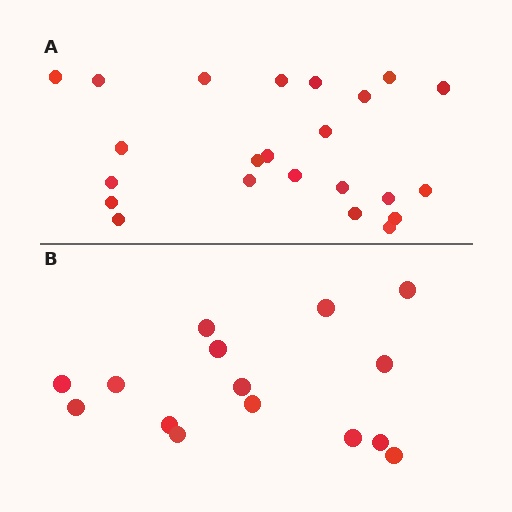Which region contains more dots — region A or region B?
Region A (the top region) has more dots.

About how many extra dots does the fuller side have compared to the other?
Region A has roughly 8 or so more dots than region B.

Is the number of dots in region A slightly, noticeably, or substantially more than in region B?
Region A has substantially more. The ratio is roughly 1.5 to 1.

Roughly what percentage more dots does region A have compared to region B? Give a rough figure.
About 55% more.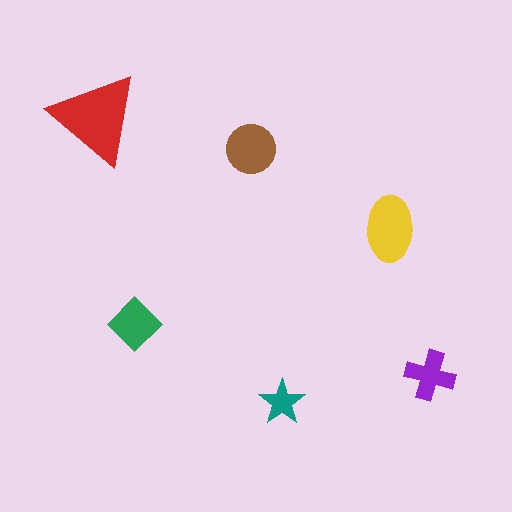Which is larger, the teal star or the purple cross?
The purple cross.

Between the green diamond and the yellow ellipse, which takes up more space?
The yellow ellipse.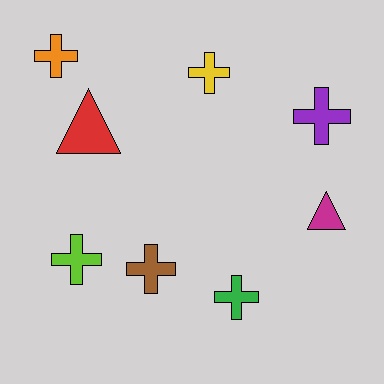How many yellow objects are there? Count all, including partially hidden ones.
There is 1 yellow object.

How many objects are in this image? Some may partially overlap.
There are 8 objects.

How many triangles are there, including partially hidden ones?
There are 2 triangles.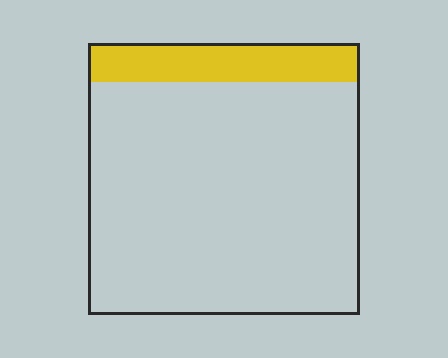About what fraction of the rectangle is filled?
About one eighth (1/8).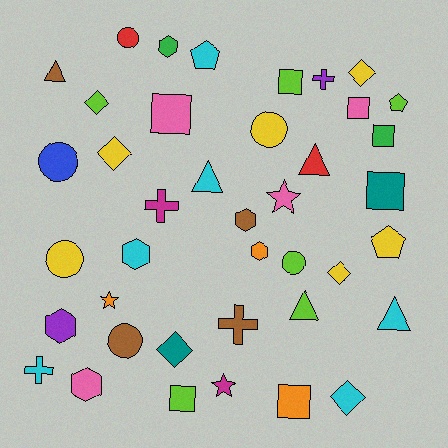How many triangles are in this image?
There are 5 triangles.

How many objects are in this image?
There are 40 objects.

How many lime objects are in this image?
There are 6 lime objects.